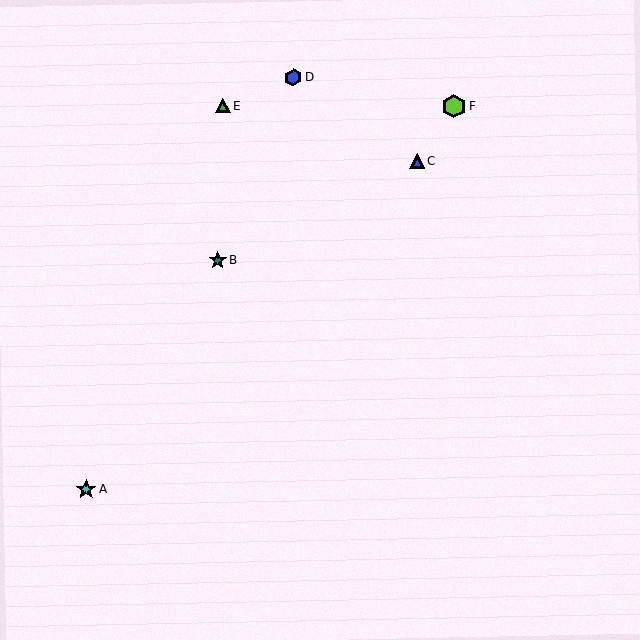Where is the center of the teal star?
The center of the teal star is at (218, 260).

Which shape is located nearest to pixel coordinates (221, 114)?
The green triangle (labeled E) at (222, 105) is nearest to that location.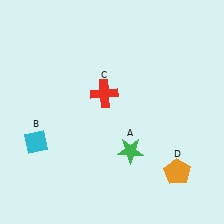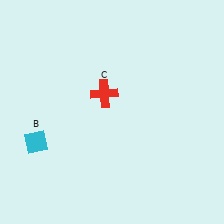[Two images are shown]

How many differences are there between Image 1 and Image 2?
There are 2 differences between the two images.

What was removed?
The orange pentagon (D), the green star (A) were removed in Image 2.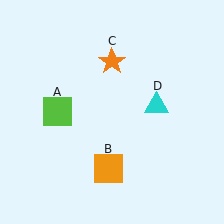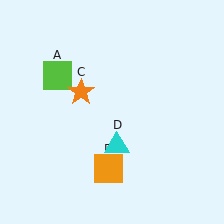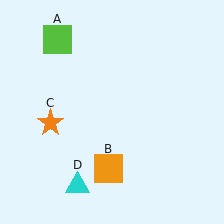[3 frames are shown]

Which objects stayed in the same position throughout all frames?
Orange square (object B) remained stationary.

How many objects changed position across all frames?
3 objects changed position: lime square (object A), orange star (object C), cyan triangle (object D).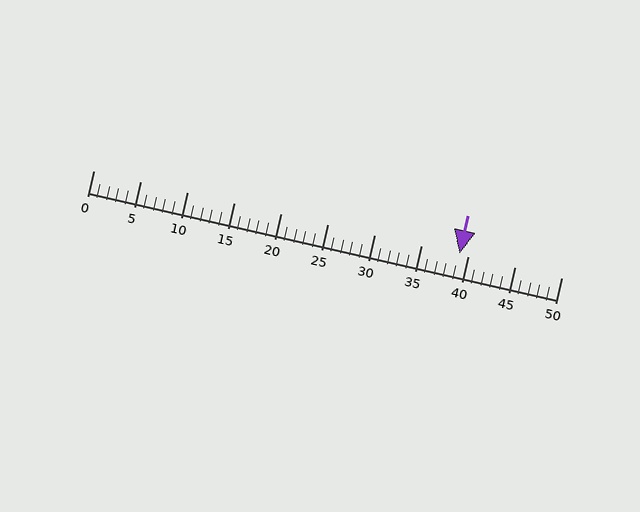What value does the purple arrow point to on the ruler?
The purple arrow points to approximately 39.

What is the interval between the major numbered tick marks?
The major tick marks are spaced 5 units apart.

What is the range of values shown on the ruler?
The ruler shows values from 0 to 50.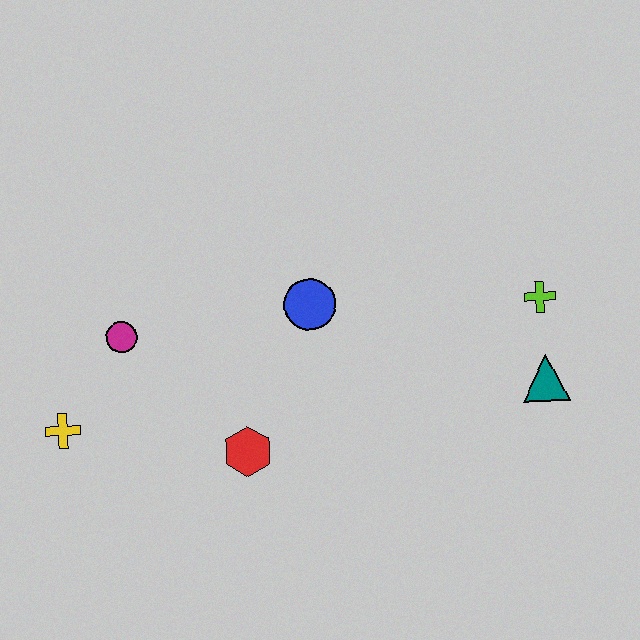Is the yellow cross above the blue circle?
No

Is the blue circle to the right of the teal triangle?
No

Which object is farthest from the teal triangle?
The yellow cross is farthest from the teal triangle.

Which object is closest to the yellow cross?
The magenta circle is closest to the yellow cross.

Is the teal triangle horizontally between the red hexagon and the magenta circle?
No